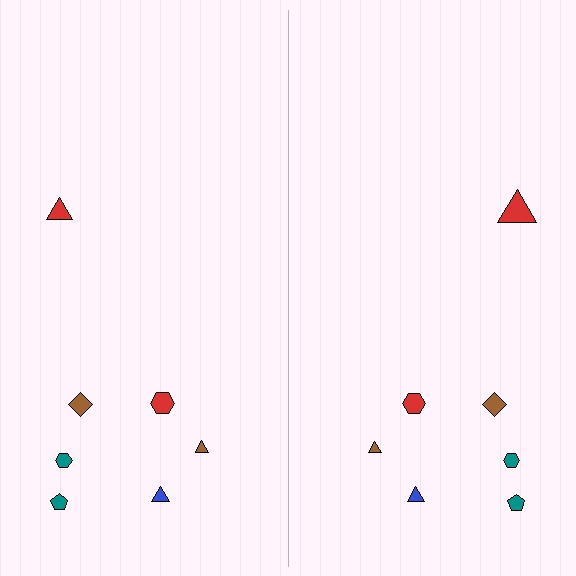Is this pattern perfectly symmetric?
No, the pattern is not perfectly symmetric. The red triangle on the right side has a different size than its mirror counterpart.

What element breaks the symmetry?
The red triangle on the right side has a different size than its mirror counterpart.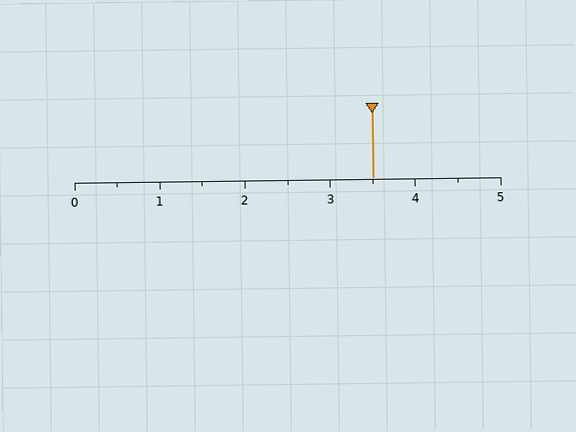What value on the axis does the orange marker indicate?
The marker indicates approximately 3.5.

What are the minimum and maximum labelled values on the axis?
The axis runs from 0 to 5.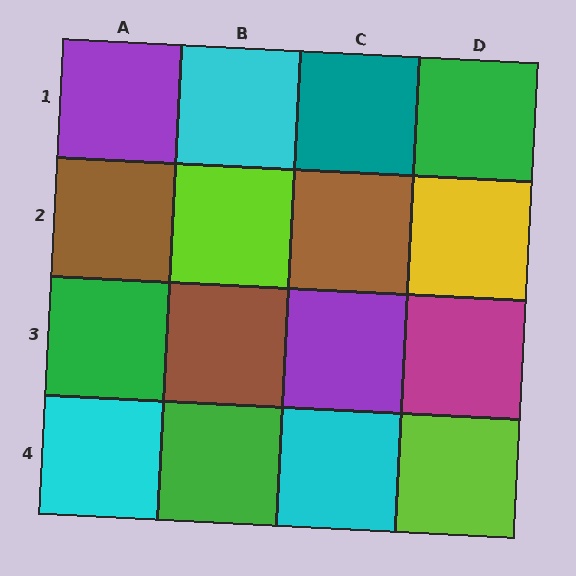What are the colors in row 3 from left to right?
Green, brown, purple, magenta.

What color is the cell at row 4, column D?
Lime.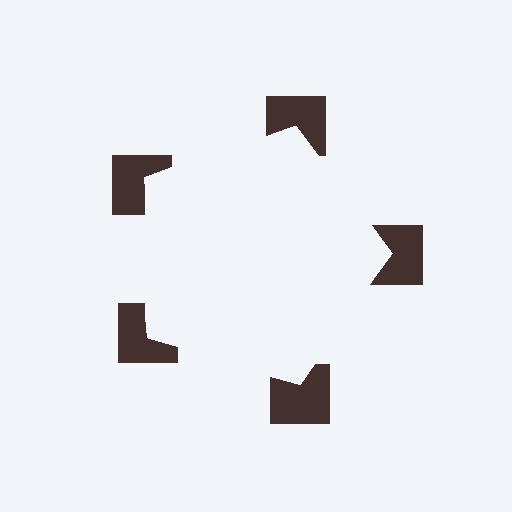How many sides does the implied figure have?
5 sides.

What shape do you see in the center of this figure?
An illusory pentagon — its edges are inferred from the aligned wedge cuts in the notched squares, not physically drawn.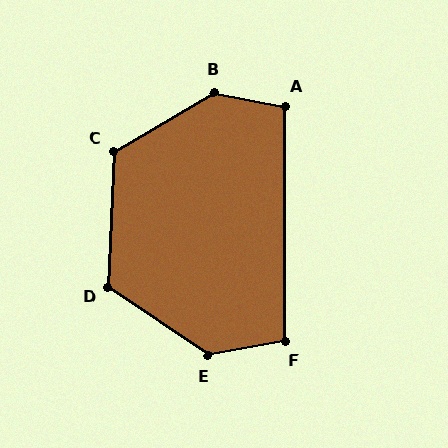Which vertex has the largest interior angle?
B, at approximately 138 degrees.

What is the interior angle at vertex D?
Approximately 122 degrees (obtuse).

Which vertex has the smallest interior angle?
F, at approximately 100 degrees.